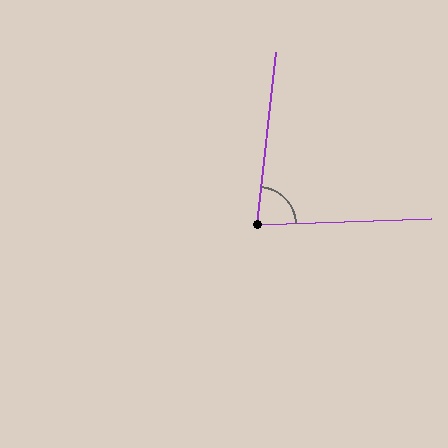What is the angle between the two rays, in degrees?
Approximately 82 degrees.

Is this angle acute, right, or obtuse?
It is acute.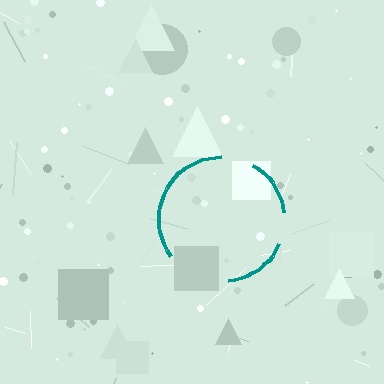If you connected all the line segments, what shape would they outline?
They would outline a circle.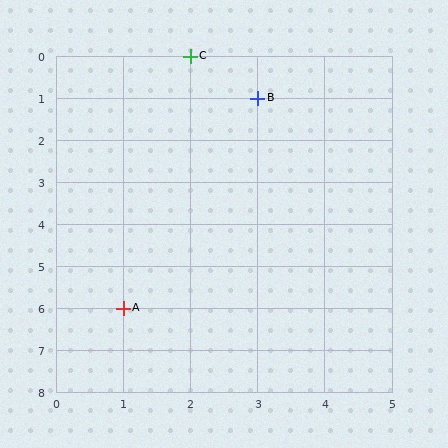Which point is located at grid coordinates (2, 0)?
Point C is at (2, 0).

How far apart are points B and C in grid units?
Points B and C are 1 column and 1 row apart (about 1.4 grid units diagonally).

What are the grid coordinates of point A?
Point A is at grid coordinates (1, 6).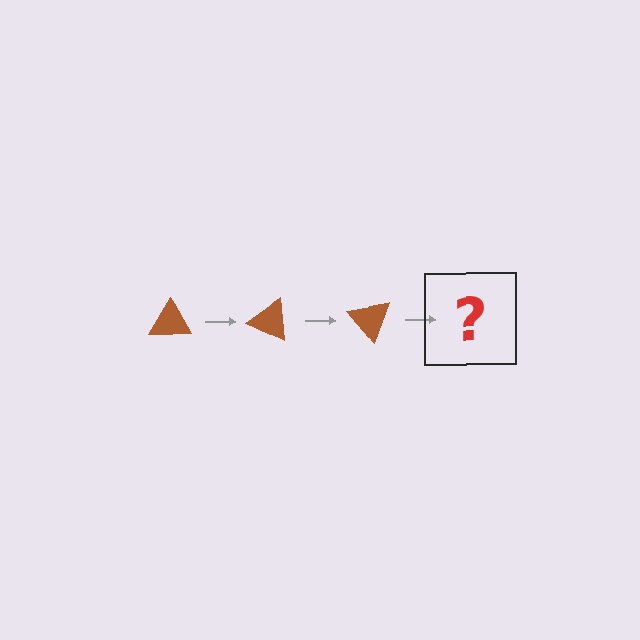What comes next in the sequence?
The next element should be a brown triangle rotated 75 degrees.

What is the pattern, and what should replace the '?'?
The pattern is that the triangle rotates 25 degrees each step. The '?' should be a brown triangle rotated 75 degrees.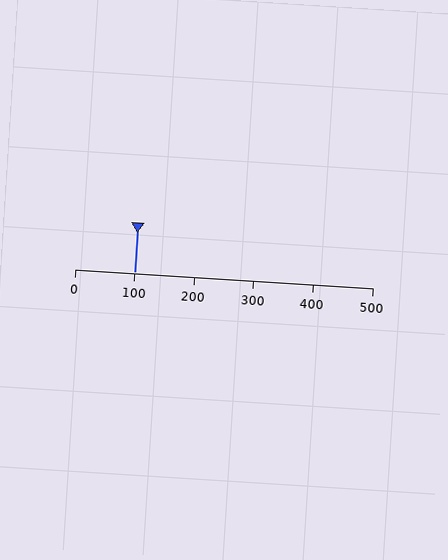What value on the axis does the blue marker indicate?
The marker indicates approximately 100.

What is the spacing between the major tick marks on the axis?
The major ticks are spaced 100 apart.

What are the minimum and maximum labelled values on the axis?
The axis runs from 0 to 500.